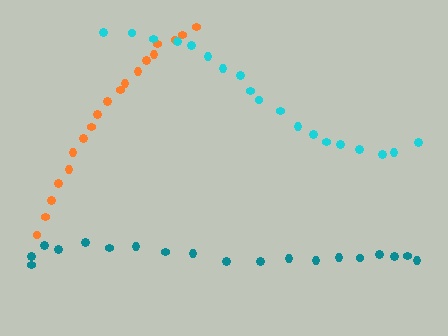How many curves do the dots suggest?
There are 3 distinct paths.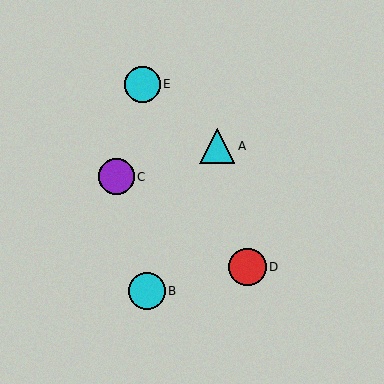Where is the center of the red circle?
The center of the red circle is at (247, 267).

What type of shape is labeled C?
Shape C is a purple circle.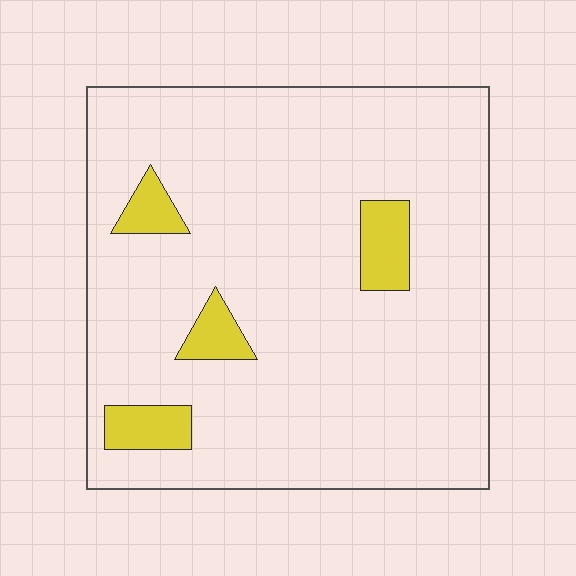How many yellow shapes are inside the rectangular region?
4.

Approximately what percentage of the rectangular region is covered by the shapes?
Approximately 10%.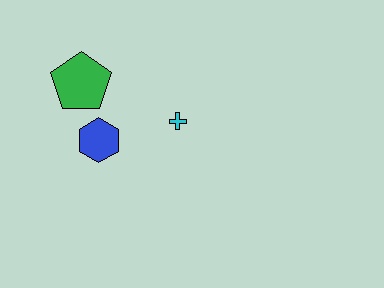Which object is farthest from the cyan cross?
The green pentagon is farthest from the cyan cross.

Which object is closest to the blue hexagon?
The green pentagon is closest to the blue hexagon.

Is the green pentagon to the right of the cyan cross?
No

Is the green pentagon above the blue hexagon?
Yes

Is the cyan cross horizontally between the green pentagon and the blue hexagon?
No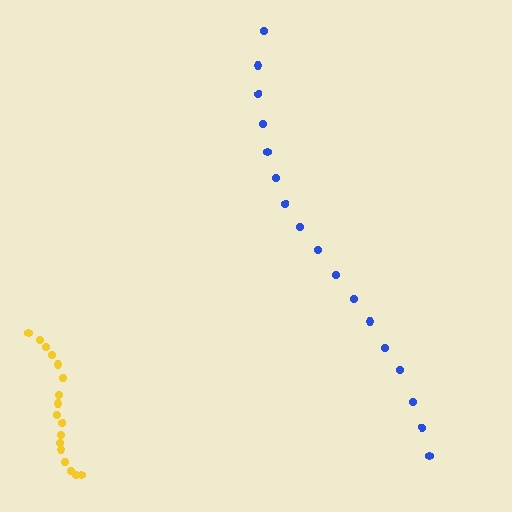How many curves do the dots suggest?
There are 2 distinct paths.